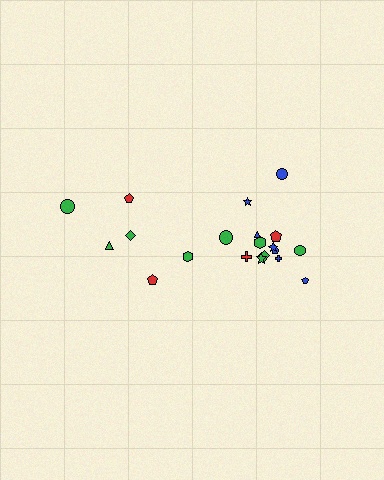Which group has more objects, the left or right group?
The right group.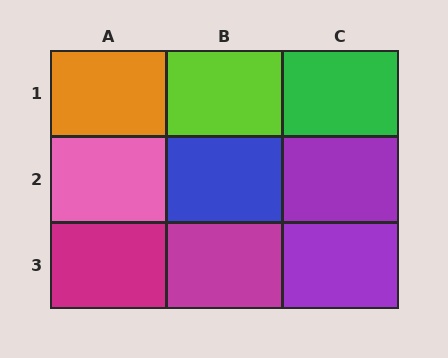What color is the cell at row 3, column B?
Magenta.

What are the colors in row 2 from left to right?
Pink, blue, purple.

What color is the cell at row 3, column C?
Purple.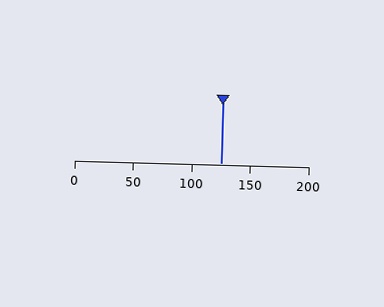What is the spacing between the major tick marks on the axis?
The major ticks are spaced 50 apart.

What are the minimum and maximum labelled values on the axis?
The axis runs from 0 to 200.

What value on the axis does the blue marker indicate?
The marker indicates approximately 125.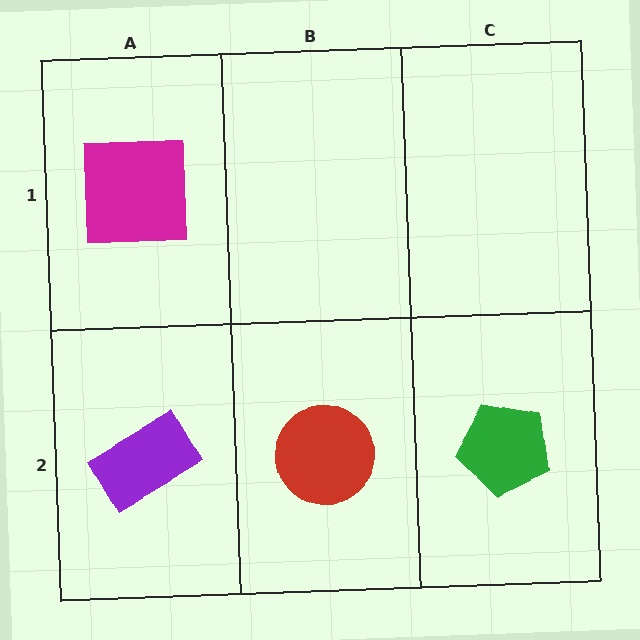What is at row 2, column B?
A red circle.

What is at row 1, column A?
A magenta square.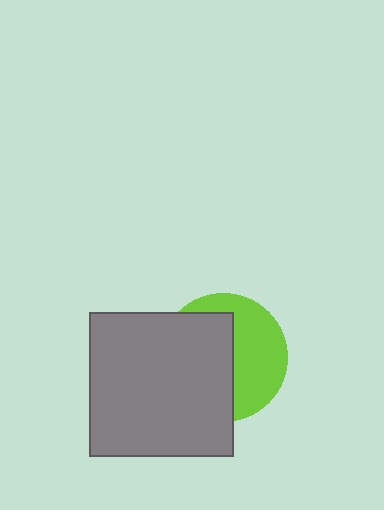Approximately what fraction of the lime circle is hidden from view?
Roughly 54% of the lime circle is hidden behind the gray square.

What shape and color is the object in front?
The object in front is a gray square.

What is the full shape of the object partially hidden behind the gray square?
The partially hidden object is a lime circle.